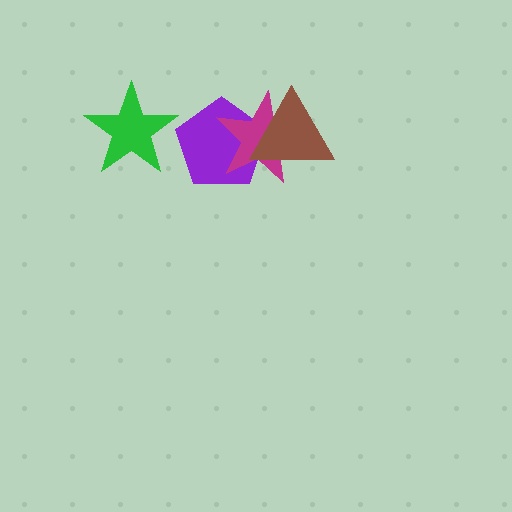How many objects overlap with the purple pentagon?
2 objects overlap with the purple pentagon.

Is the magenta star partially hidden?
Yes, it is partially covered by another shape.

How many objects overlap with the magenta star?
2 objects overlap with the magenta star.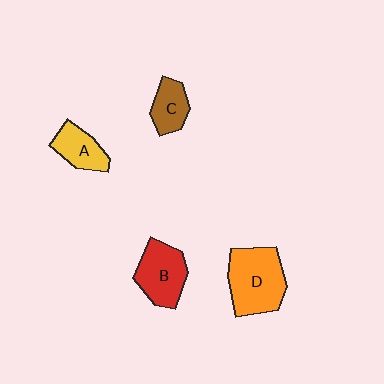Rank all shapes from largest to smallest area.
From largest to smallest: D (orange), B (red), A (yellow), C (brown).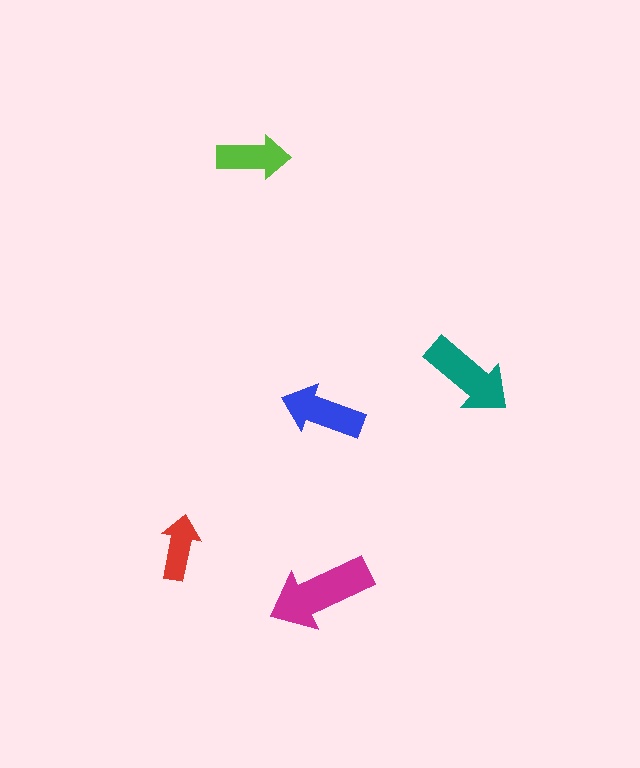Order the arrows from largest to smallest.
the magenta one, the teal one, the blue one, the lime one, the red one.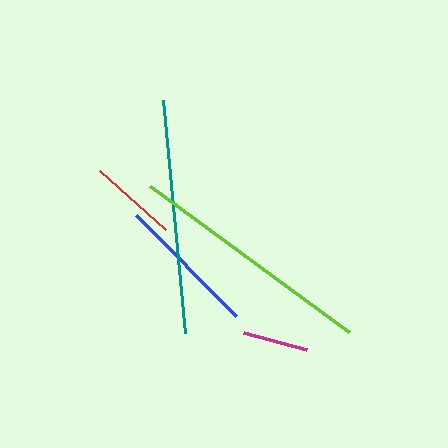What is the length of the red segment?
The red segment is approximately 88 pixels long.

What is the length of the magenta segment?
The magenta segment is approximately 65 pixels long.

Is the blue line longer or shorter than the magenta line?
The blue line is longer than the magenta line.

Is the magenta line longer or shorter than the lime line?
The lime line is longer than the magenta line.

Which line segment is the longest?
The lime line is the longest at approximately 246 pixels.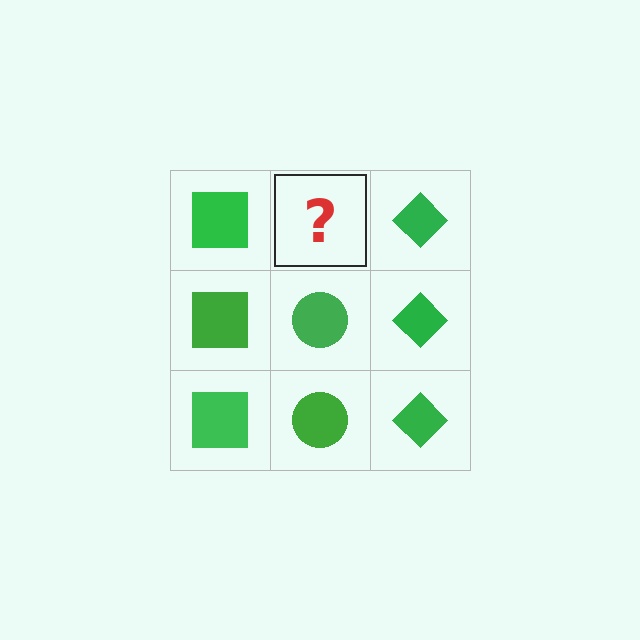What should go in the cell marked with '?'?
The missing cell should contain a green circle.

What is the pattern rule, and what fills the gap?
The rule is that each column has a consistent shape. The gap should be filled with a green circle.